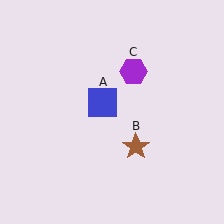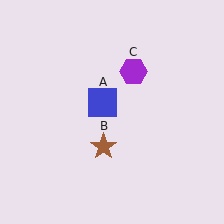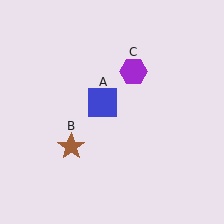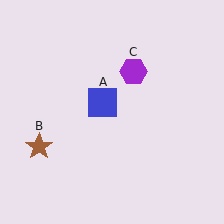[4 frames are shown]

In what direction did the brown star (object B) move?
The brown star (object B) moved left.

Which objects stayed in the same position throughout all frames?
Blue square (object A) and purple hexagon (object C) remained stationary.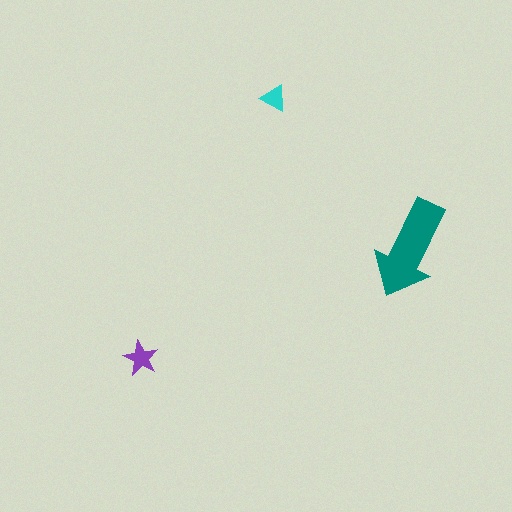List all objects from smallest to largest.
The cyan triangle, the purple star, the teal arrow.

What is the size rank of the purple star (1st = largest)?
2nd.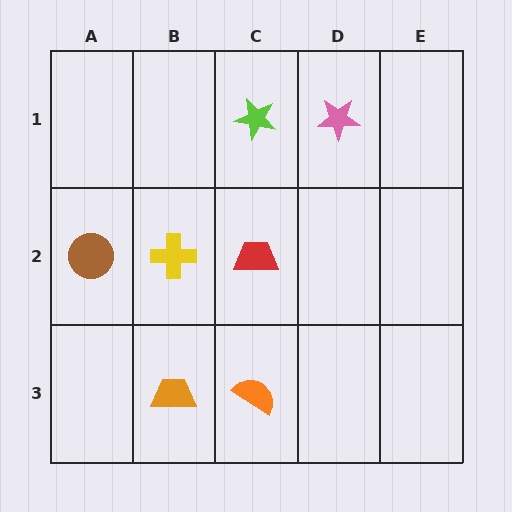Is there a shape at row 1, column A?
No, that cell is empty.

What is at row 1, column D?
A pink star.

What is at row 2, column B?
A yellow cross.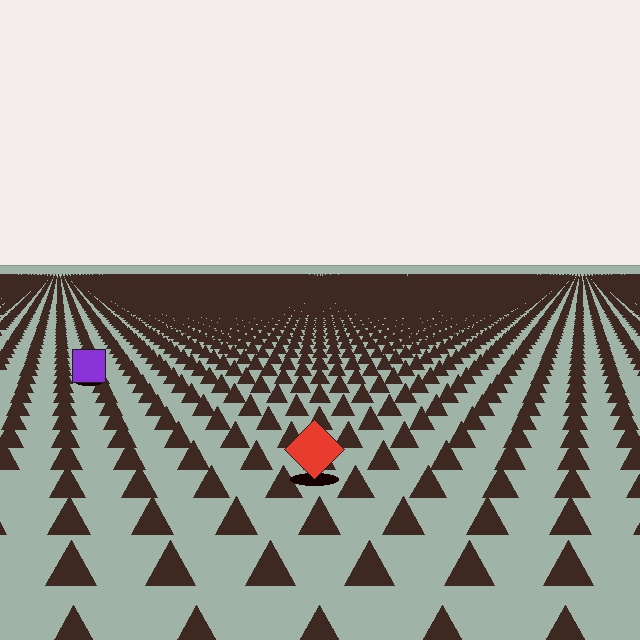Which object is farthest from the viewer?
The purple square is farthest from the viewer. It appears smaller and the ground texture around it is denser.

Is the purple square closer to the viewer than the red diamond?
No. The red diamond is closer — you can tell from the texture gradient: the ground texture is coarser near it.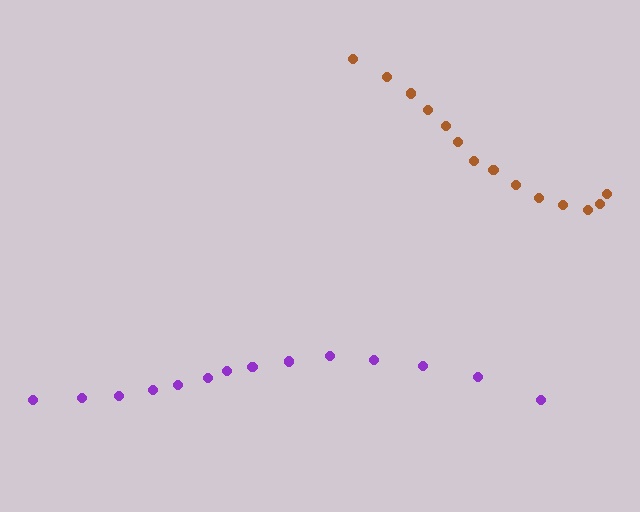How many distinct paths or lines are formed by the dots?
There are 2 distinct paths.